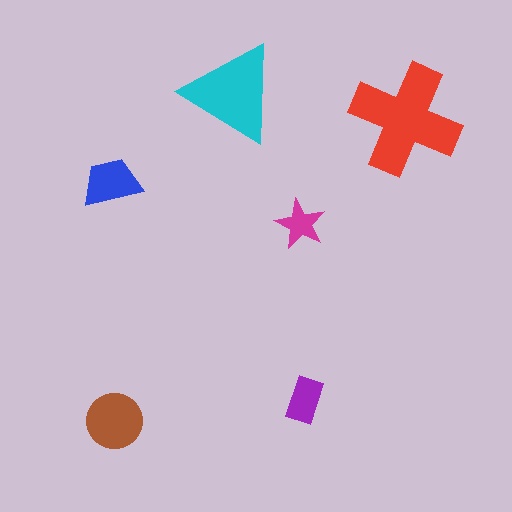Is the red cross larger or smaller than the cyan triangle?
Larger.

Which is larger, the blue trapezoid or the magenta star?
The blue trapezoid.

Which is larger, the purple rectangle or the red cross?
The red cross.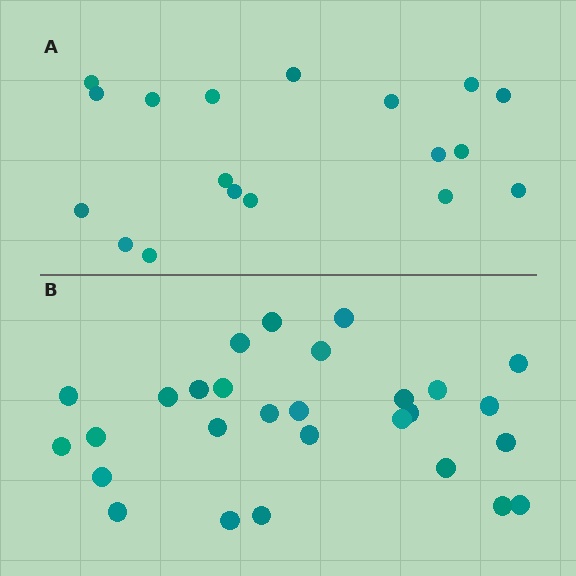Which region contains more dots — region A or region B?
Region B (the bottom region) has more dots.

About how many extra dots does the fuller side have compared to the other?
Region B has roughly 10 or so more dots than region A.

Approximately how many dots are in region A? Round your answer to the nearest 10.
About 20 dots. (The exact count is 18, which rounds to 20.)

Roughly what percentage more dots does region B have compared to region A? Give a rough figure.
About 55% more.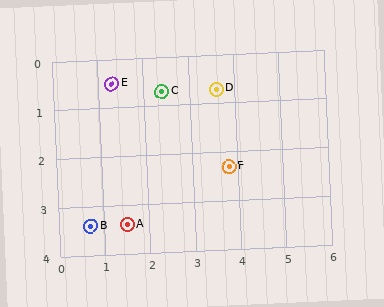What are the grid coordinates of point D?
Point D is at approximately (3.6, 0.7).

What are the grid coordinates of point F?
Point F is at approximately (3.8, 2.3).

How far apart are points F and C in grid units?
Points F and C are about 2.1 grid units apart.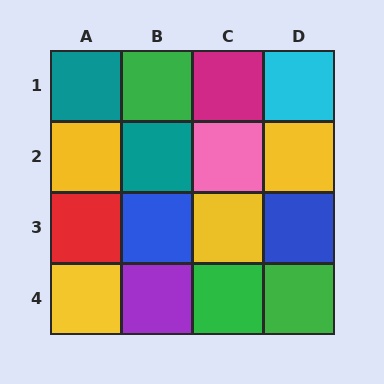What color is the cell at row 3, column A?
Red.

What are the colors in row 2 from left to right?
Yellow, teal, pink, yellow.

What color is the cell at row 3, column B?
Blue.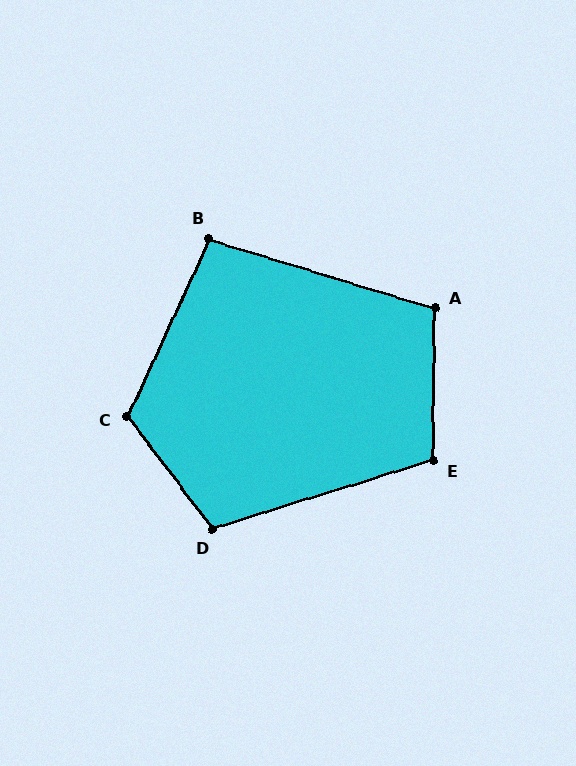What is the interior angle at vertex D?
Approximately 110 degrees (obtuse).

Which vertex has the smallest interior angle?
B, at approximately 98 degrees.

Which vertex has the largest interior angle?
C, at approximately 118 degrees.